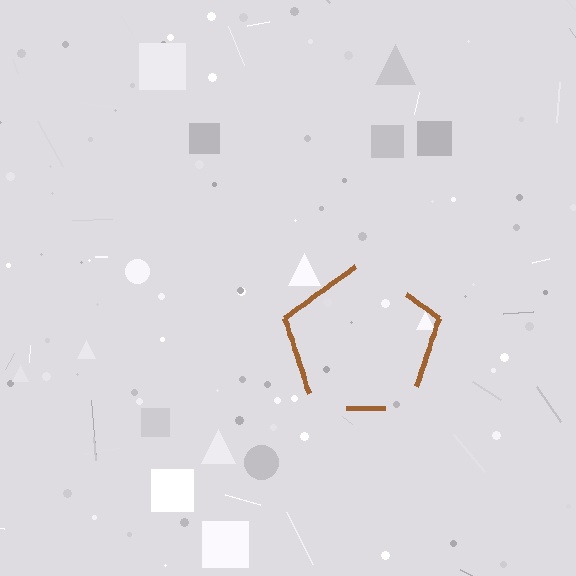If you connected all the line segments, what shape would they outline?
They would outline a pentagon.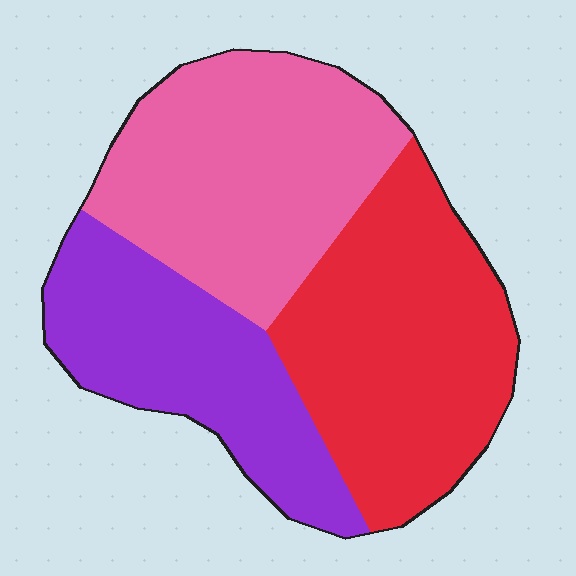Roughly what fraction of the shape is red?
Red covers about 35% of the shape.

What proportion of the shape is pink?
Pink takes up between a third and a half of the shape.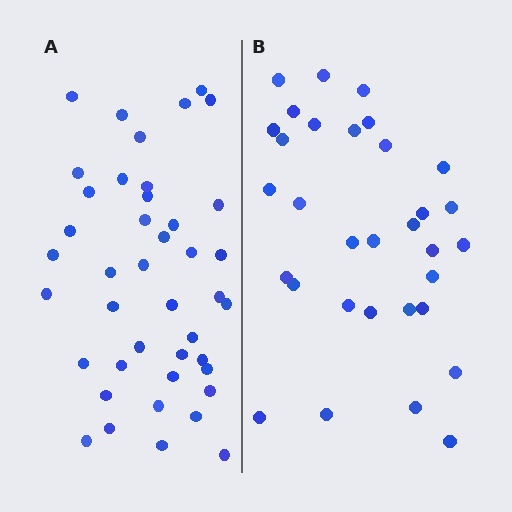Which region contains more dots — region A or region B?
Region A (the left region) has more dots.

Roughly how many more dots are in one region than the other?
Region A has roughly 10 or so more dots than region B.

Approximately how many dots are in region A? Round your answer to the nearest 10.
About 40 dots. (The exact count is 42, which rounds to 40.)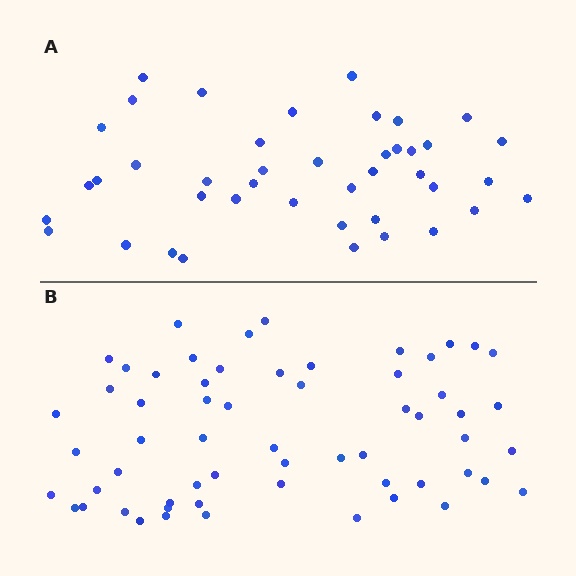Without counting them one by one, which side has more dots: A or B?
Region B (the bottom region) has more dots.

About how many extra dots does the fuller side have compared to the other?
Region B has approximately 20 more dots than region A.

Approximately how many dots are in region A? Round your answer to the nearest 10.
About 40 dots. (The exact count is 42, which rounds to 40.)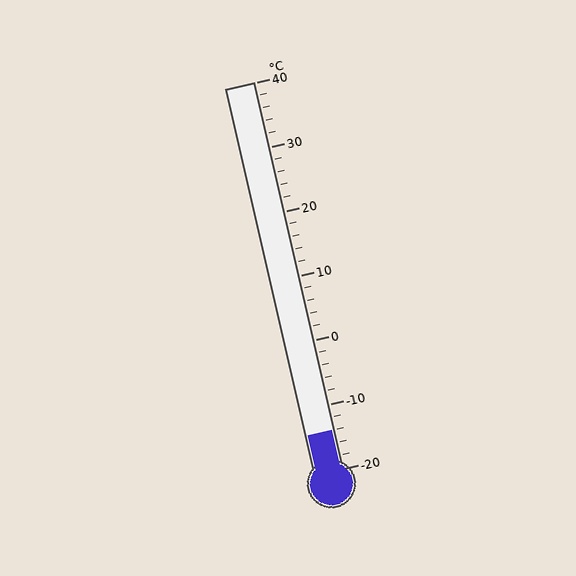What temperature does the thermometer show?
The thermometer shows approximately -14°C.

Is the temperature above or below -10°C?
The temperature is below -10°C.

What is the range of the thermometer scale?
The thermometer scale ranges from -20°C to 40°C.